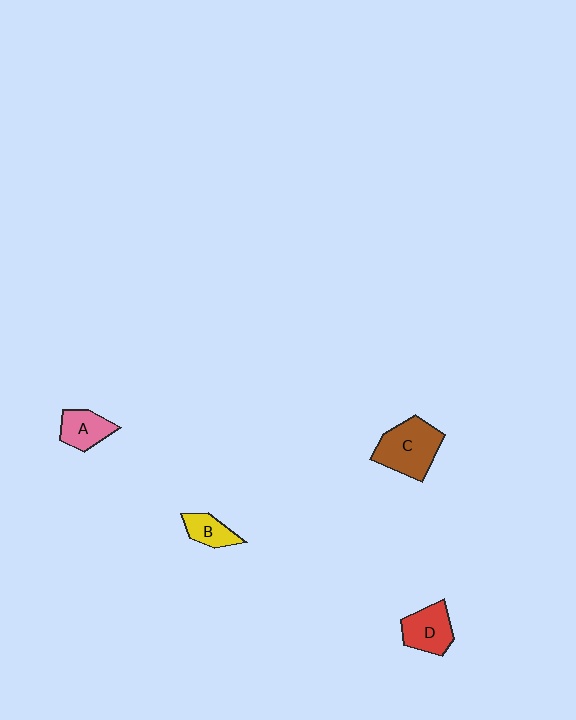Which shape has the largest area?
Shape C (brown).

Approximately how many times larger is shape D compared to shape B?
Approximately 1.5 times.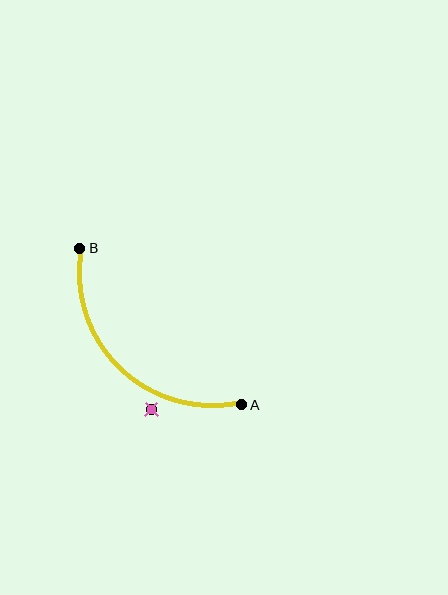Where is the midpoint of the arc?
The arc midpoint is the point on the curve farthest from the straight line joining A and B. It sits below and to the left of that line.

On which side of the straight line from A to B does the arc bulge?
The arc bulges below and to the left of the straight line connecting A and B.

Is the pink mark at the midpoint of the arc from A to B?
No — the pink mark does not lie on the arc at all. It sits slightly outside the curve.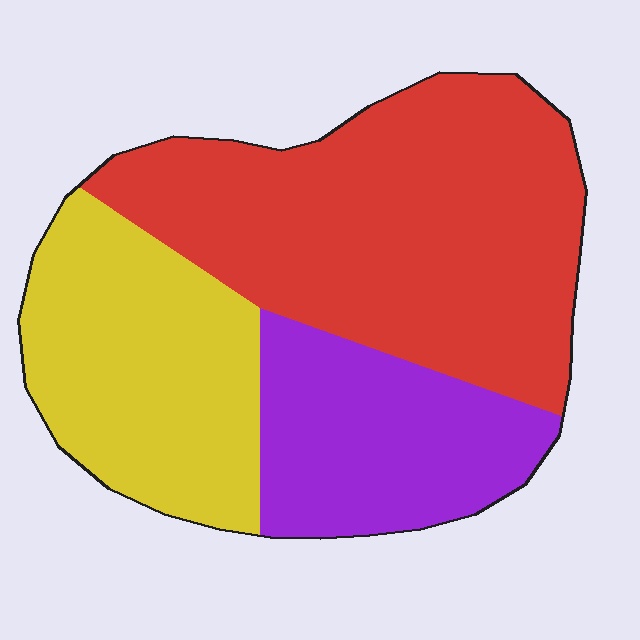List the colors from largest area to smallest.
From largest to smallest: red, yellow, purple.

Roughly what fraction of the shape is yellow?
Yellow covers 29% of the shape.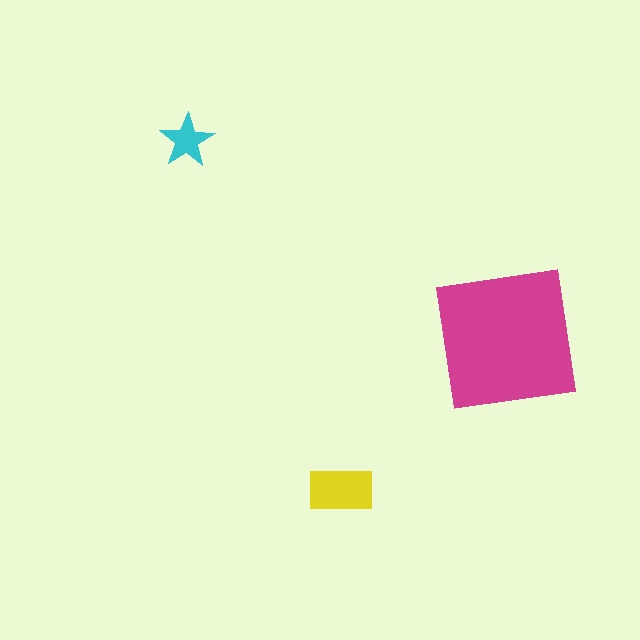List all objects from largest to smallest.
The magenta square, the yellow rectangle, the cyan star.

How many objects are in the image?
There are 3 objects in the image.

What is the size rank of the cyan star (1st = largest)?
3rd.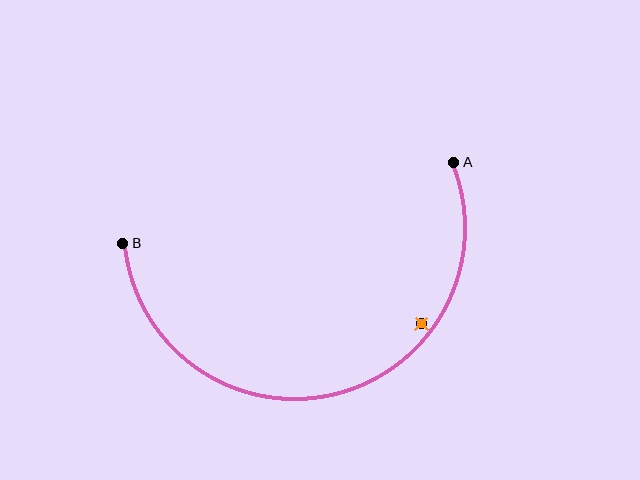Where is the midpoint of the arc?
The arc midpoint is the point on the curve farthest from the straight line joining A and B. It sits below that line.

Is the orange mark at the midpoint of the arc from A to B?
No — the orange mark does not lie on the arc at all. It sits slightly inside the curve.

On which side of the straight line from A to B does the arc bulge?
The arc bulges below the straight line connecting A and B.